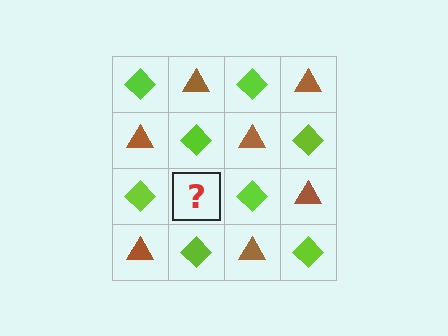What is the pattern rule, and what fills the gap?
The rule is that it alternates lime diamond and brown triangle in a checkerboard pattern. The gap should be filled with a brown triangle.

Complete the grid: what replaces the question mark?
The question mark should be replaced with a brown triangle.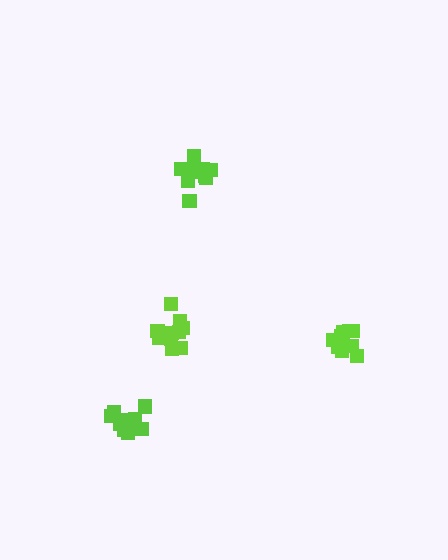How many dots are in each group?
Group 1: 11 dots, Group 2: 10 dots, Group 3: 10 dots, Group 4: 12 dots (43 total).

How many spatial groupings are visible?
There are 4 spatial groupings.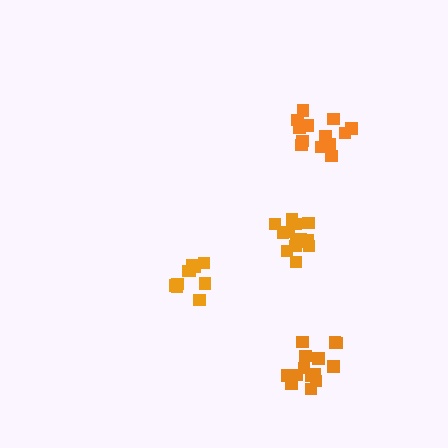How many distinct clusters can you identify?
There are 4 distinct clusters.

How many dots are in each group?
Group 1: 14 dots, Group 2: 10 dots, Group 3: 14 dots, Group 4: 13 dots (51 total).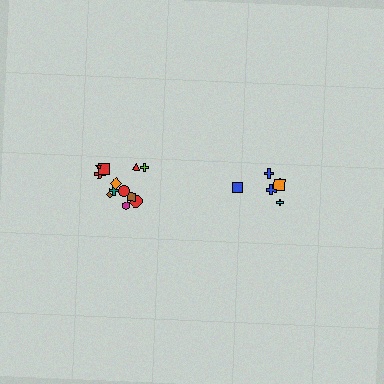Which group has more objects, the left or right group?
The left group.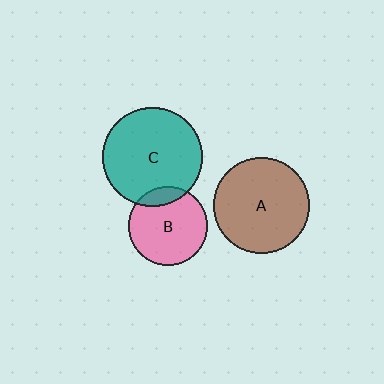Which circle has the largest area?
Circle C (teal).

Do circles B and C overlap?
Yes.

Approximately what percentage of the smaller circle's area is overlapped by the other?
Approximately 15%.